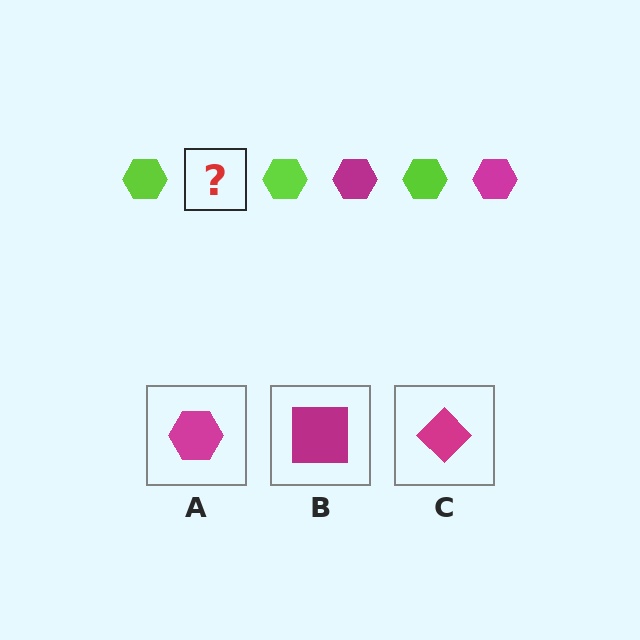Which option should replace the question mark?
Option A.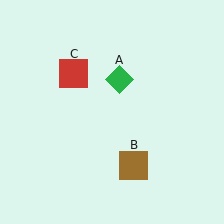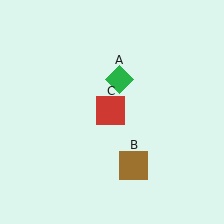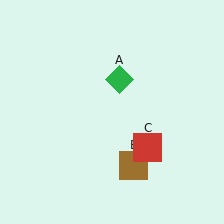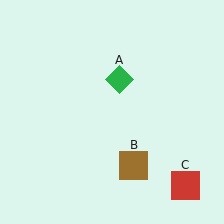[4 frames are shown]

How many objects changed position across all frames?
1 object changed position: red square (object C).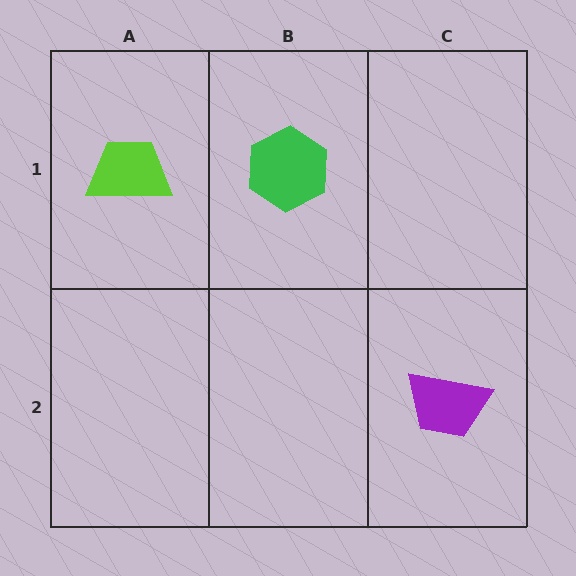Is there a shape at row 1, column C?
No, that cell is empty.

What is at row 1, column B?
A green hexagon.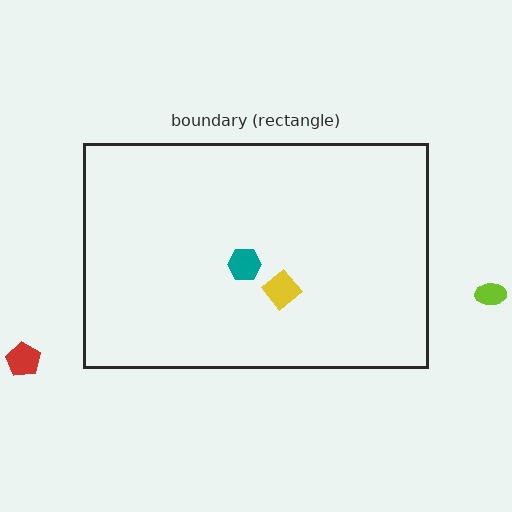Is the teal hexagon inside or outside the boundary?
Inside.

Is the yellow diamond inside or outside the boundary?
Inside.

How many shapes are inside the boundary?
2 inside, 2 outside.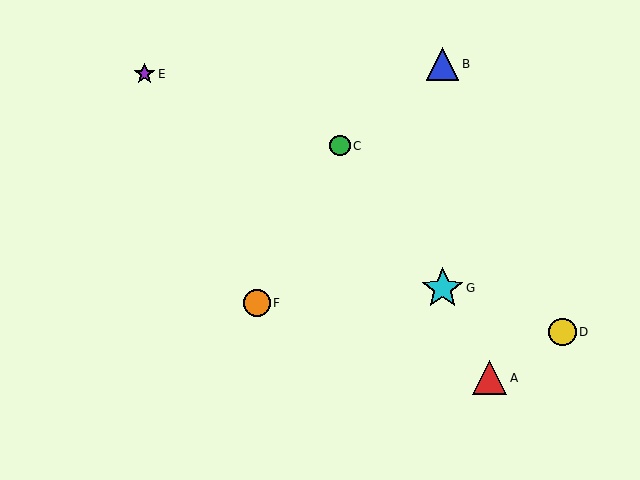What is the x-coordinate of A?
Object A is at x≈490.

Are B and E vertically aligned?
No, B is at x≈443 and E is at x≈144.